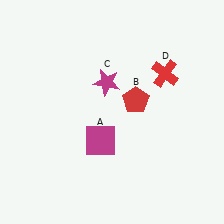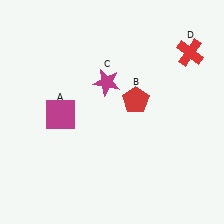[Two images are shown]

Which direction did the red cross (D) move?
The red cross (D) moved right.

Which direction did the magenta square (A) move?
The magenta square (A) moved left.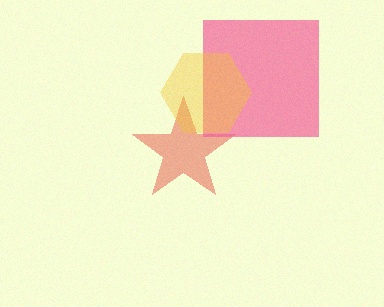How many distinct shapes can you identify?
There are 3 distinct shapes: a red star, a pink square, a yellow hexagon.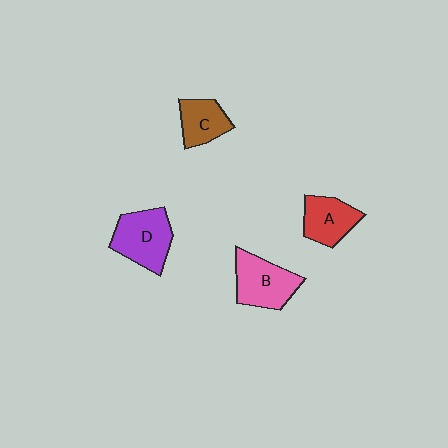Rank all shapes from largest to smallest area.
From largest to smallest: D (purple), B (pink), A (red), C (brown).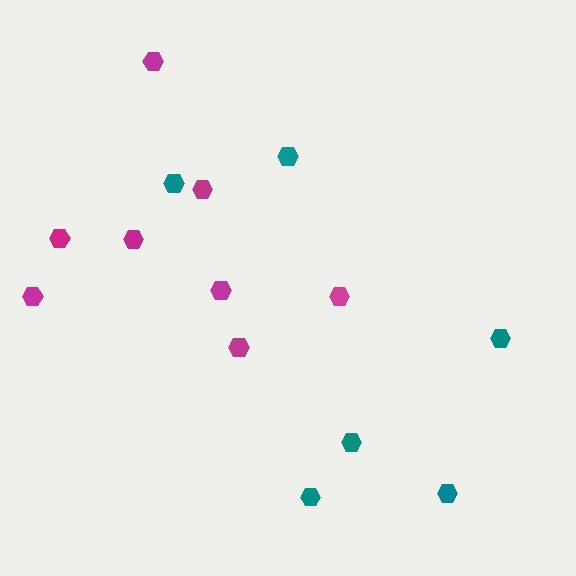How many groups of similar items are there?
There are 2 groups: one group of teal hexagons (6) and one group of magenta hexagons (8).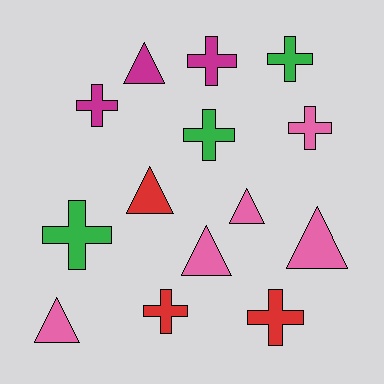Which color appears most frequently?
Pink, with 5 objects.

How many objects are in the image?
There are 14 objects.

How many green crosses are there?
There are 3 green crosses.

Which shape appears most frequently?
Cross, with 8 objects.